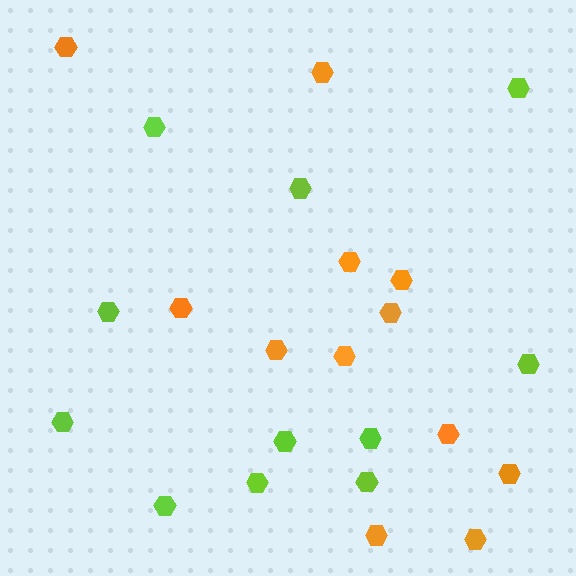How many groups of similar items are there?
There are 2 groups: one group of lime hexagons (11) and one group of orange hexagons (12).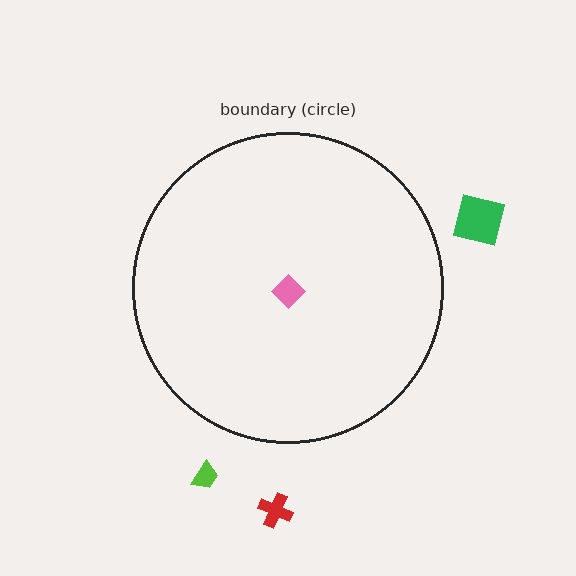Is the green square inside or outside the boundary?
Outside.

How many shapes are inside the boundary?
1 inside, 3 outside.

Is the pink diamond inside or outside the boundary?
Inside.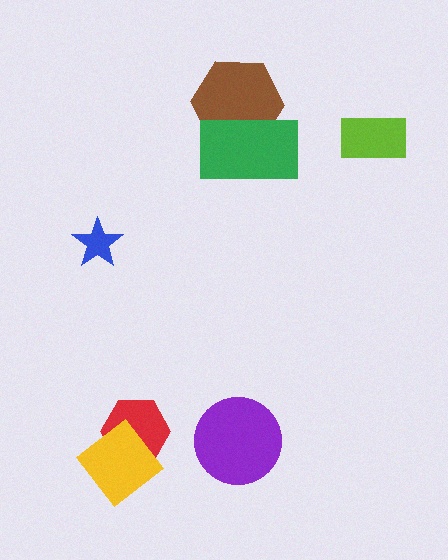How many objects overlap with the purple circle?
0 objects overlap with the purple circle.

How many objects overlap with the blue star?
0 objects overlap with the blue star.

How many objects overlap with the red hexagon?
1 object overlaps with the red hexagon.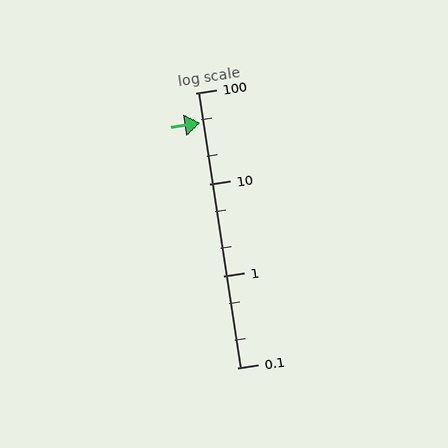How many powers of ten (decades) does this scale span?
The scale spans 3 decades, from 0.1 to 100.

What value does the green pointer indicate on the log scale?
The pointer indicates approximately 47.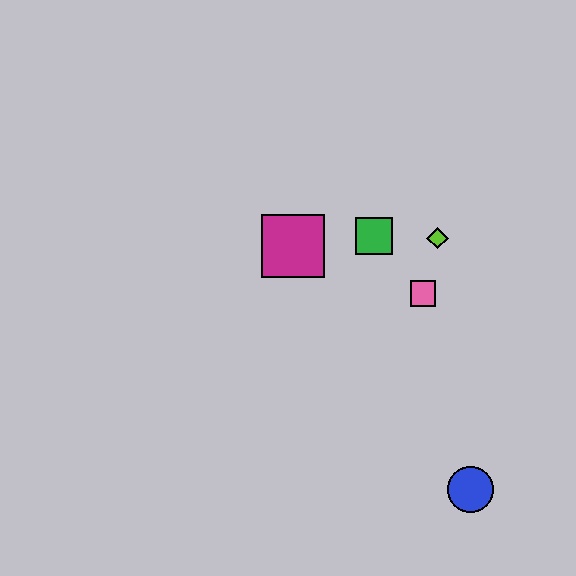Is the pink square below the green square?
Yes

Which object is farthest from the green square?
The blue circle is farthest from the green square.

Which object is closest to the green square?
The lime diamond is closest to the green square.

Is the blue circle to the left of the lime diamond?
No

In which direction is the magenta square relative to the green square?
The magenta square is to the left of the green square.